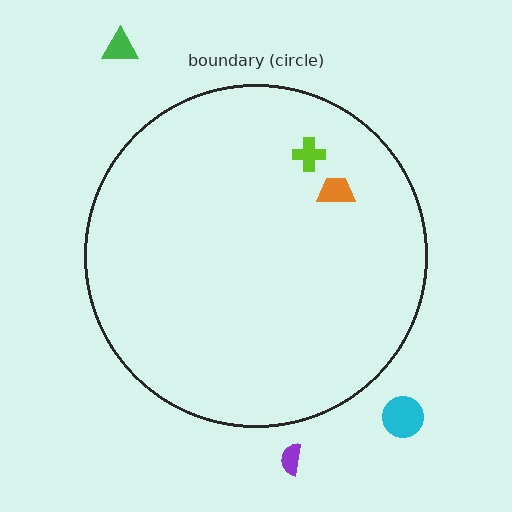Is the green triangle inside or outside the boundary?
Outside.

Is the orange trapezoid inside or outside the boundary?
Inside.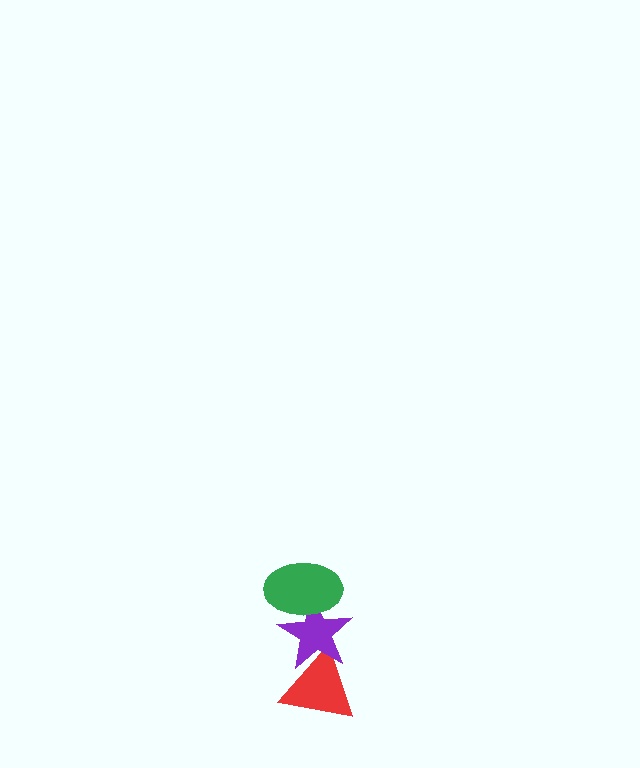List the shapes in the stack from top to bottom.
From top to bottom: the green ellipse, the purple star, the red triangle.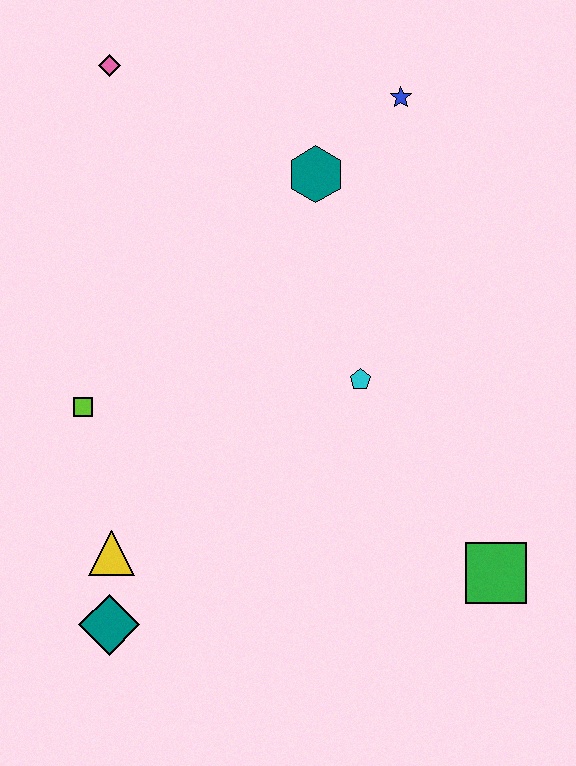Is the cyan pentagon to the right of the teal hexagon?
Yes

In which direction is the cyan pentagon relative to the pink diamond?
The cyan pentagon is below the pink diamond.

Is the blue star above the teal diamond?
Yes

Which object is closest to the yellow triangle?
The teal diamond is closest to the yellow triangle.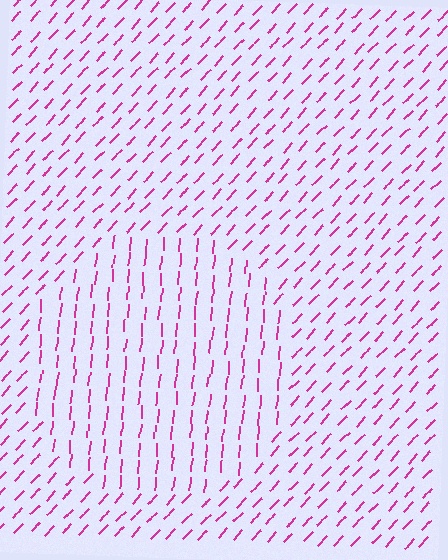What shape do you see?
I see a circle.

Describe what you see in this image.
The image is filled with small magenta line segments. A circle region in the image has lines oriented differently from the surrounding lines, creating a visible texture boundary.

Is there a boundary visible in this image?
Yes, there is a texture boundary formed by a change in line orientation.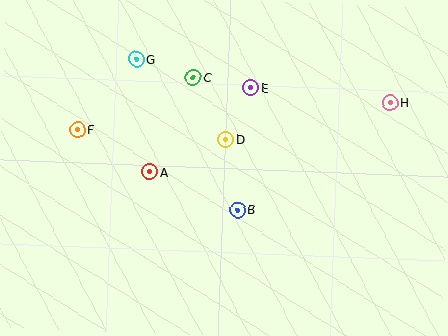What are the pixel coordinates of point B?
Point B is at (238, 210).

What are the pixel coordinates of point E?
Point E is at (251, 88).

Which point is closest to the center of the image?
Point D at (226, 139) is closest to the center.